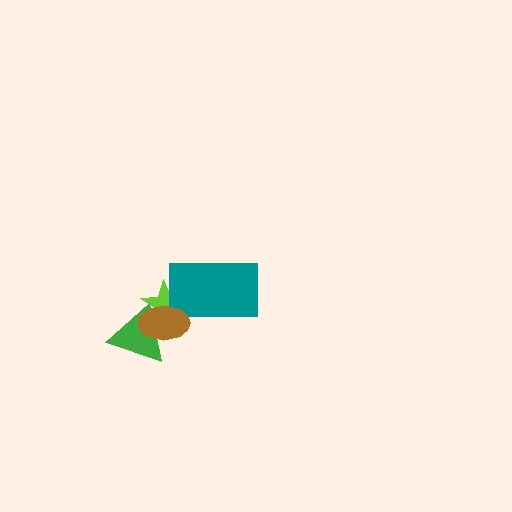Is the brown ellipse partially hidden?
No, no other shape covers it.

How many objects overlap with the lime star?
3 objects overlap with the lime star.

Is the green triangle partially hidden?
Yes, it is partially covered by another shape.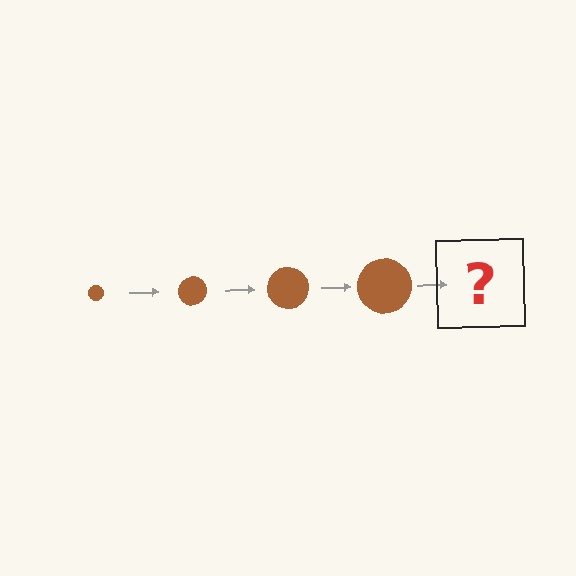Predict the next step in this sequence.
The next step is a brown circle, larger than the previous one.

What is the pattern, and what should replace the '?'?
The pattern is that the circle gets progressively larger each step. The '?' should be a brown circle, larger than the previous one.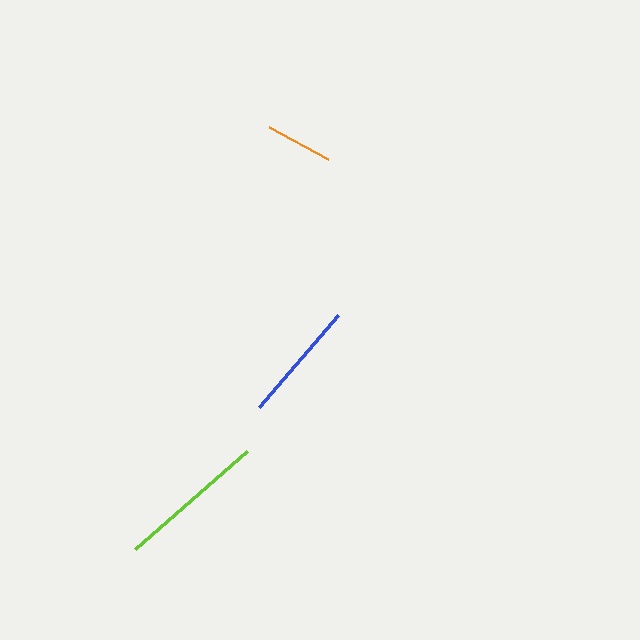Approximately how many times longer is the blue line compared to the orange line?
The blue line is approximately 1.8 times the length of the orange line.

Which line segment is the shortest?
The orange line is the shortest at approximately 67 pixels.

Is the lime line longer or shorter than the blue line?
The lime line is longer than the blue line.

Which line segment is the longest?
The lime line is the longest at approximately 149 pixels.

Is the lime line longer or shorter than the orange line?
The lime line is longer than the orange line.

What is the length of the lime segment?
The lime segment is approximately 149 pixels long.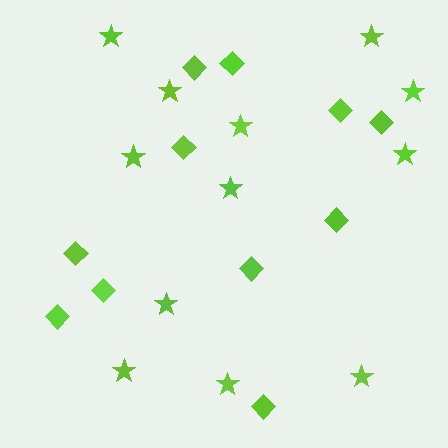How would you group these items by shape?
There are 2 groups: one group of diamonds (11) and one group of stars (12).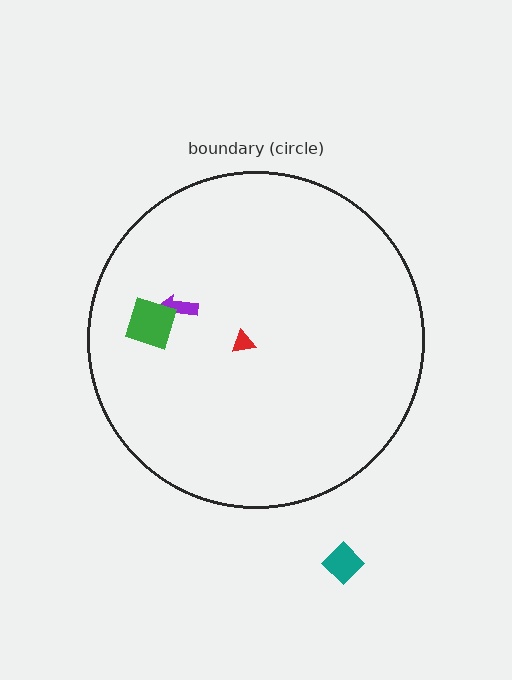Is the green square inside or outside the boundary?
Inside.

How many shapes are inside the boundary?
3 inside, 1 outside.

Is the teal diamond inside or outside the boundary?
Outside.